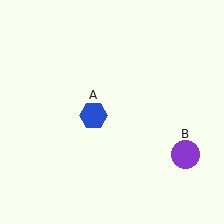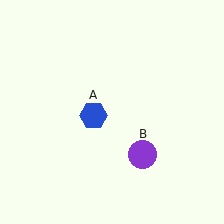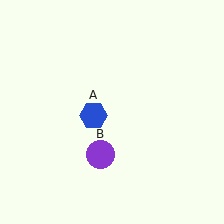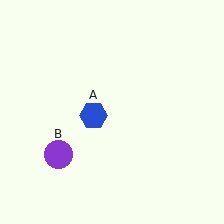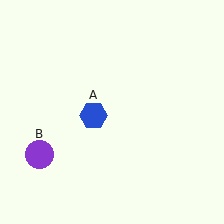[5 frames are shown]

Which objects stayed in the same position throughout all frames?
Blue hexagon (object A) remained stationary.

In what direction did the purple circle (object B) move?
The purple circle (object B) moved left.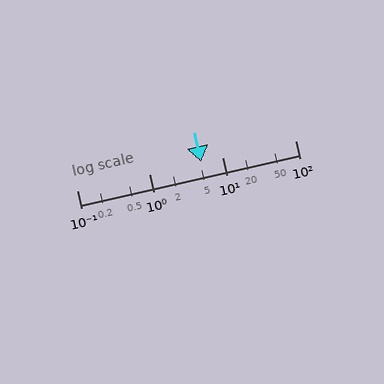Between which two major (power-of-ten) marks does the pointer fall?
The pointer is between 1 and 10.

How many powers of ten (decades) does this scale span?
The scale spans 3 decades, from 0.1 to 100.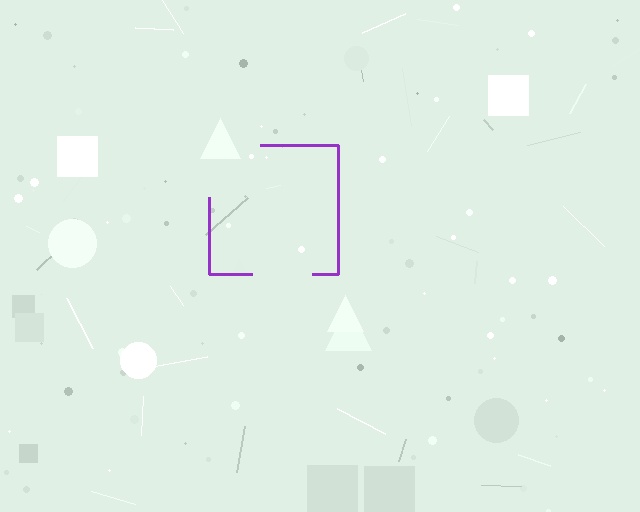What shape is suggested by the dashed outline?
The dashed outline suggests a square.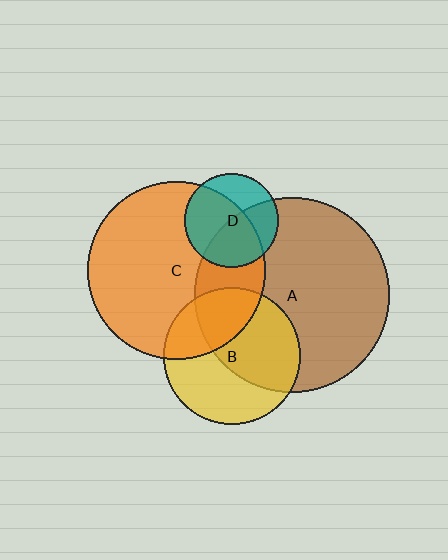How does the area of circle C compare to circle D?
Approximately 3.6 times.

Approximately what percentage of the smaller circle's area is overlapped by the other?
Approximately 30%.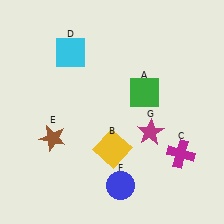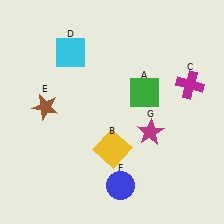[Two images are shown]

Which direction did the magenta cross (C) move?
The magenta cross (C) moved up.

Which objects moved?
The objects that moved are: the magenta cross (C), the brown star (E).